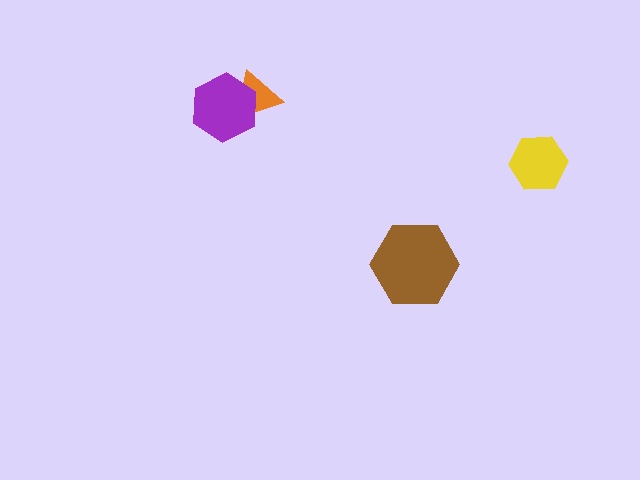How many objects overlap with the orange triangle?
1 object overlaps with the orange triangle.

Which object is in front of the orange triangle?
The purple hexagon is in front of the orange triangle.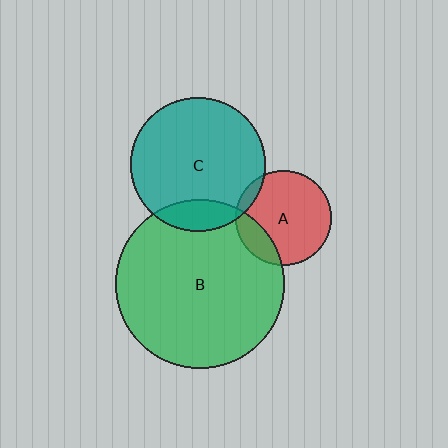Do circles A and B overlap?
Yes.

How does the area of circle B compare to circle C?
Approximately 1.6 times.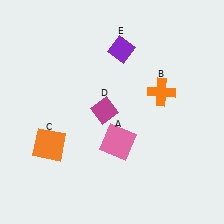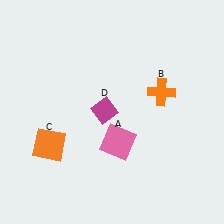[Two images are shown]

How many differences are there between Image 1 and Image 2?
There is 1 difference between the two images.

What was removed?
The purple diamond (E) was removed in Image 2.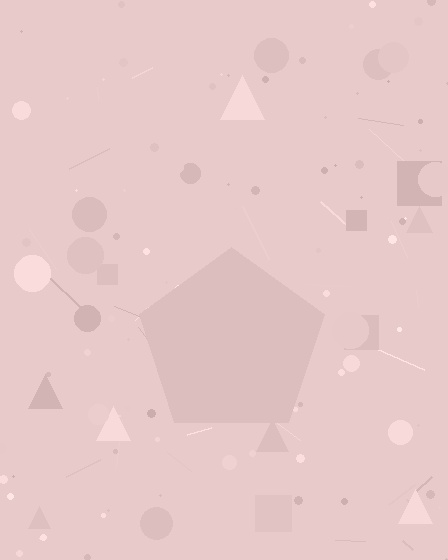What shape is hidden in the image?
A pentagon is hidden in the image.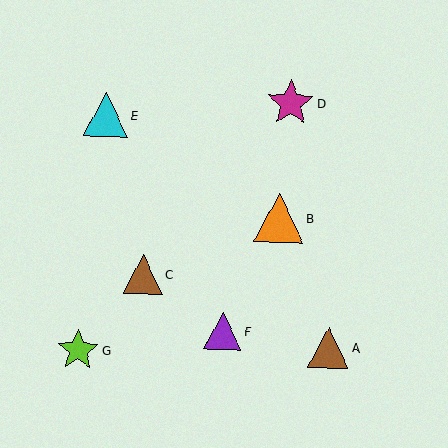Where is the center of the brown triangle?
The center of the brown triangle is at (328, 348).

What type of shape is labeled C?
Shape C is a brown triangle.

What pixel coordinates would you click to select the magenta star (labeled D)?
Click at (291, 103) to select the magenta star D.